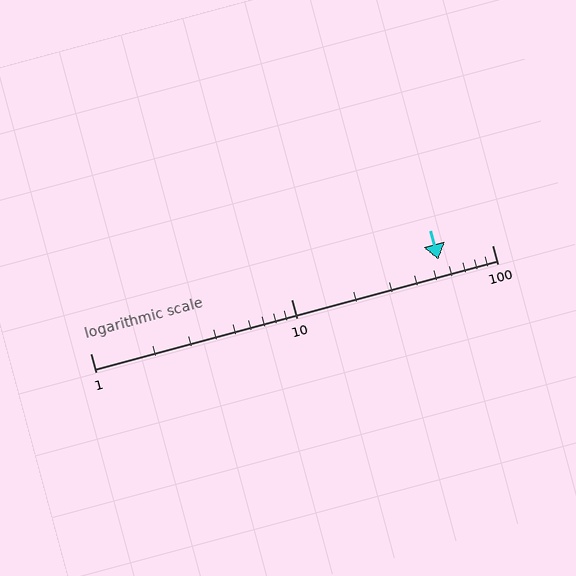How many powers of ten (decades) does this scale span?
The scale spans 2 decades, from 1 to 100.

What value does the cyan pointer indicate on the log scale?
The pointer indicates approximately 54.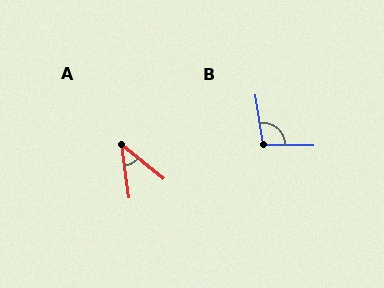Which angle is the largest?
B, at approximately 99 degrees.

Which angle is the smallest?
A, at approximately 43 degrees.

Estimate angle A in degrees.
Approximately 43 degrees.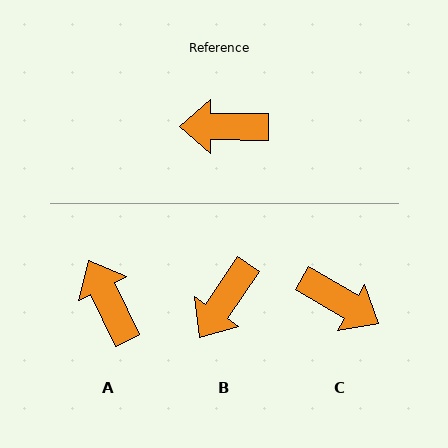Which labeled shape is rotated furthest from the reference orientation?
C, about 150 degrees away.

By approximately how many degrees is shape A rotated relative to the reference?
Approximately 64 degrees clockwise.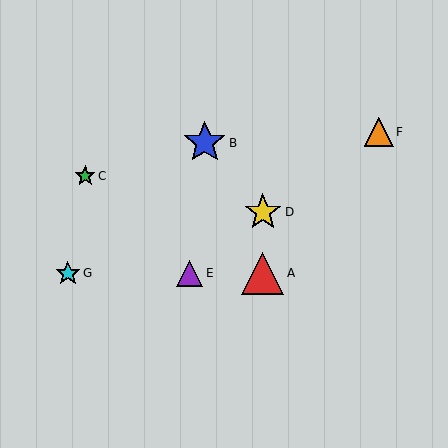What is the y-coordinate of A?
Object A is at y≈273.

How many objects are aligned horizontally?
3 objects (A, E, G) are aligned horizontally.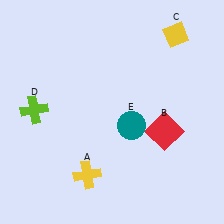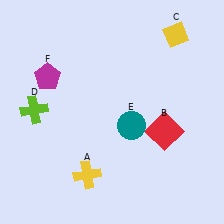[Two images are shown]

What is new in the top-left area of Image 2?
A magenta pentagon (F) was added in the top-left area of Image 2.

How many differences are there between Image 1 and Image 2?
There is 1 difference between the two images.